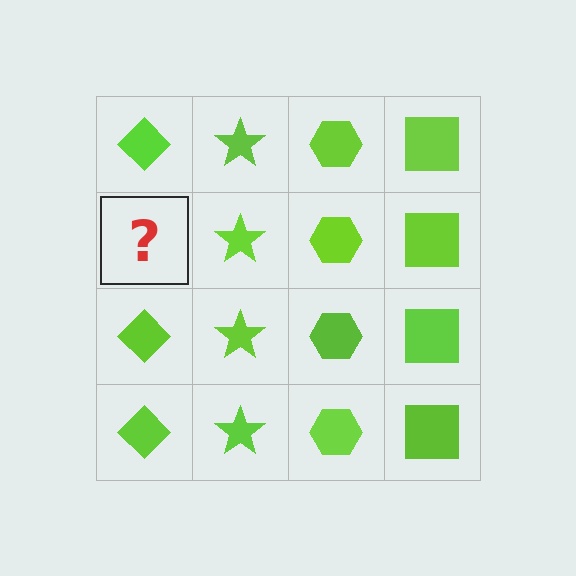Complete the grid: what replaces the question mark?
The question mark should be replaced with a lime diamond.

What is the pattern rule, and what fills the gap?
The rule is that each column has a consistent shape. The gap should be filled with a lime diamond.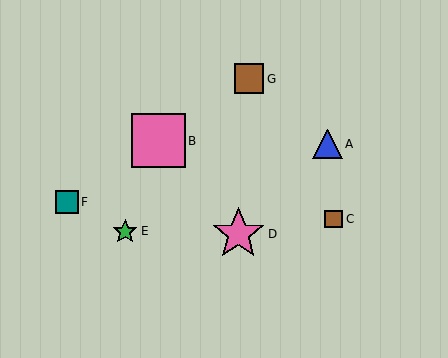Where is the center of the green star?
The center of the green star is at (125, 232).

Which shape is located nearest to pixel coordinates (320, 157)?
The blue triangle (labeled A) at (327, 144) is nearest to that location.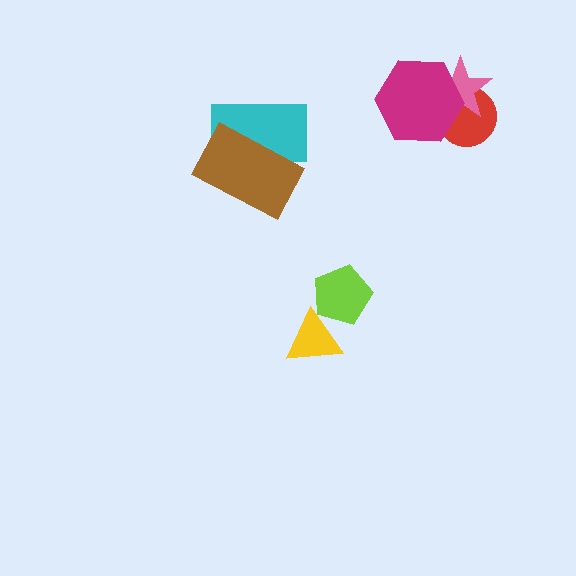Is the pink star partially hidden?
Yes, it is partially covered by another shape.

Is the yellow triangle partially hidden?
No, no other shape covers it.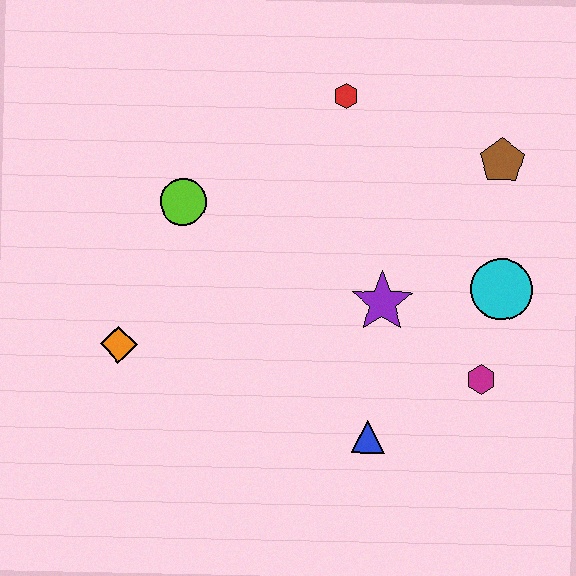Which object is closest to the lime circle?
The orange diamond is closest to the lime circle.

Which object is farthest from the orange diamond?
The brown pentagon is farthest from the orange diamond.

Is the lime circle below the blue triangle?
No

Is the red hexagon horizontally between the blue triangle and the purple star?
No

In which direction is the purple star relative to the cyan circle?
The purple star is to the left of the cyan circle.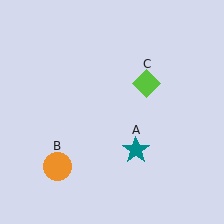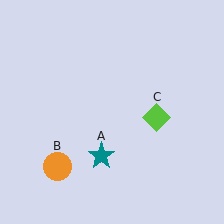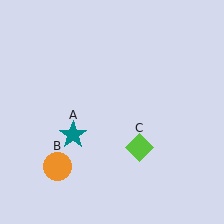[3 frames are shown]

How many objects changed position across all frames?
2 objects changed position: teal star (object A), lime diamond (object C).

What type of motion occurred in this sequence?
The teal star (object A), lime diamond (object C) rotated clockwise around the center of the scene.